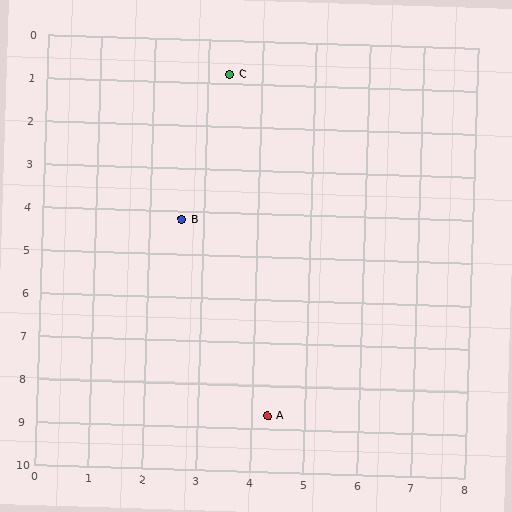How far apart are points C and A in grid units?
Points C and A are about 8.0 grid units apart.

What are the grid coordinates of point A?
Point A is at approximately (4.3, 8.7).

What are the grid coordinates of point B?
Point B is at approximately (2.6, 4.2).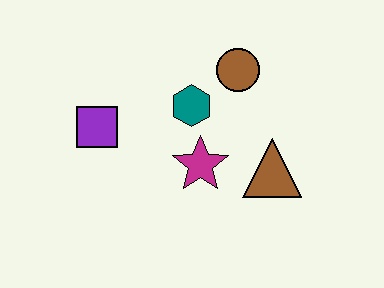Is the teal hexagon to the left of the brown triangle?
Yes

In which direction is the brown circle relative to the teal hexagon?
The brown circle is to the right of the teal hexagon.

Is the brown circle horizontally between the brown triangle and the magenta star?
Yes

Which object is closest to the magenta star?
The teal hexagon is closest to the magenta star.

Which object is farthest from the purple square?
The brown triangle is farthest from the purple square.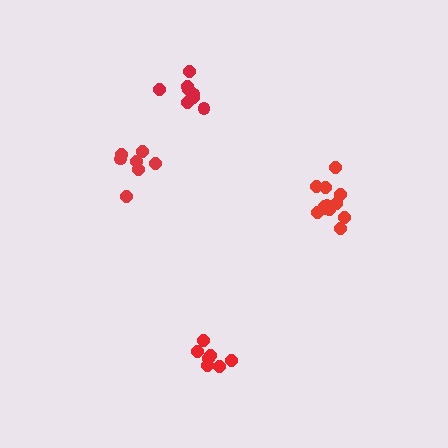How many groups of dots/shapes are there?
There are 4 groups.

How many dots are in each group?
Group 1: 7 dots, Group 2: 7 dots, Group 3: 12 dots, Group 4: 8 dots (34 total).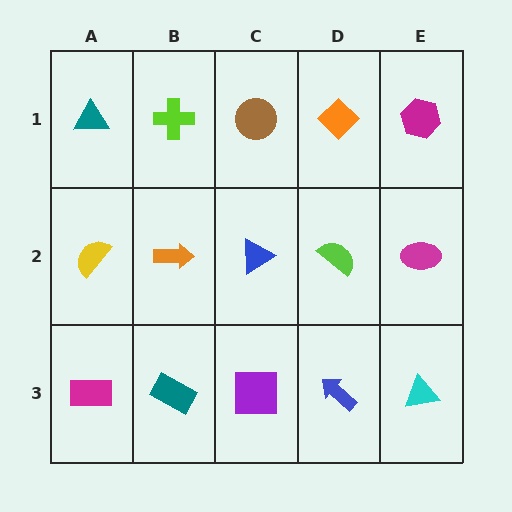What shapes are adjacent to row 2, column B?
A lime cross (row 1, column B), a teal rectangle (row 3, column B), a yellow semicircle (row 2, column A), a blue triangle (row 2, column C).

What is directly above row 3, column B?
An orange arrow.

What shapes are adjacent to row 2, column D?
An orange diamond (row 1, column D), a blue arrow (row 3, column D), a blue triangle (row 2, column C), a magenta ellipse (row 2, column E).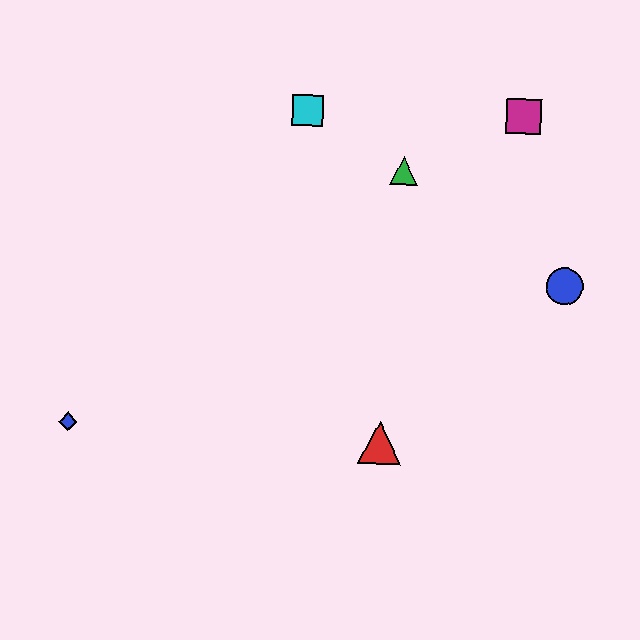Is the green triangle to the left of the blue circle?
Yes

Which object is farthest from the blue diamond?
The magenta square is farthest from the blue diamond.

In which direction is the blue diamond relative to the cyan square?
The blue diamond is below the cyan square.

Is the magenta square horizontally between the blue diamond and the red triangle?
No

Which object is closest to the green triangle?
The cyan square is closest to the green triangle.